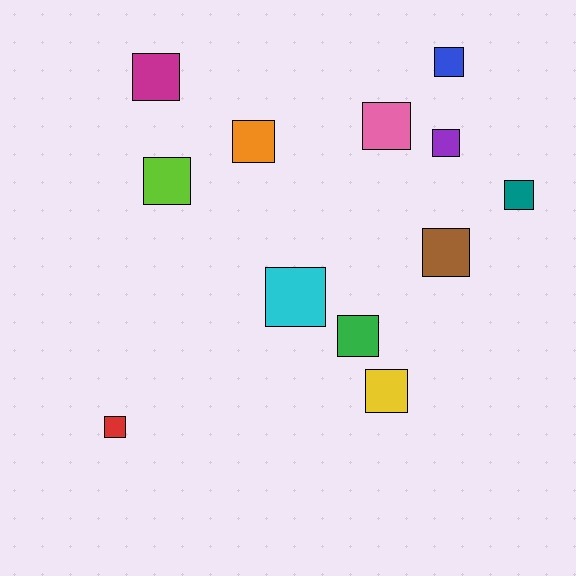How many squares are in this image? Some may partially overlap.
There are 12 squares.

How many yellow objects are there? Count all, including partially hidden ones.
There is 1 yellow object.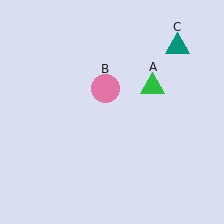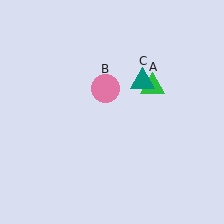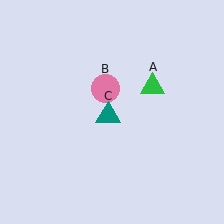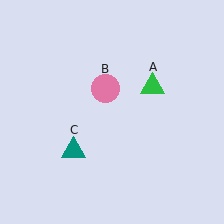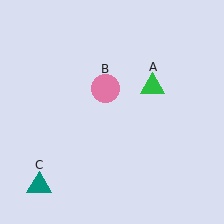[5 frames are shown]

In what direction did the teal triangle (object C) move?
The teal triangle (object C) moved down and to the left.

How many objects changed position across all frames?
1 object changed position: teal triangle (object C).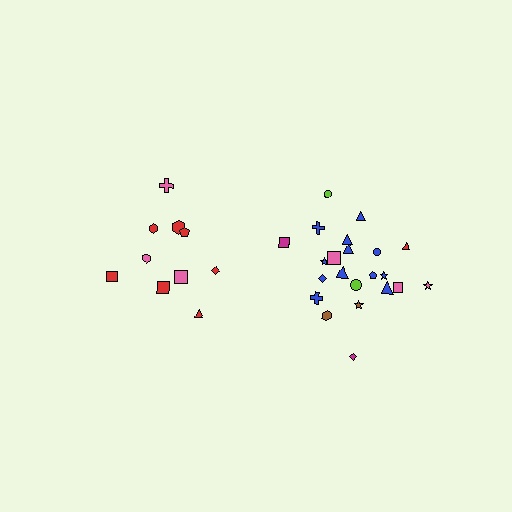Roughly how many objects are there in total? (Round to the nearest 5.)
Roughly 30 objects in total.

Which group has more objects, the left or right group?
The right group.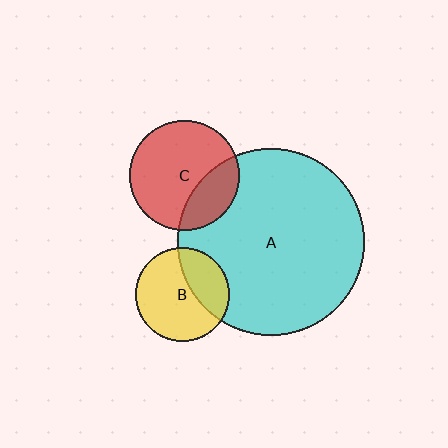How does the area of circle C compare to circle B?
Approximately 1.4 times.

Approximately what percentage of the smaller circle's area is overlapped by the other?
Approximately 25%.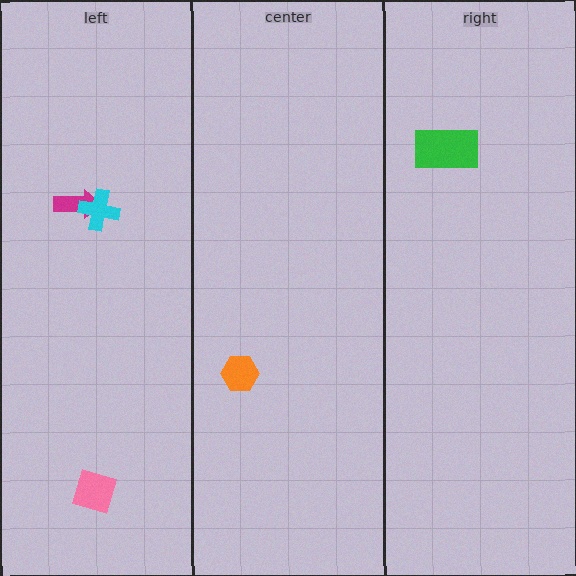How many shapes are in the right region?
1.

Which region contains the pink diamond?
The left region.